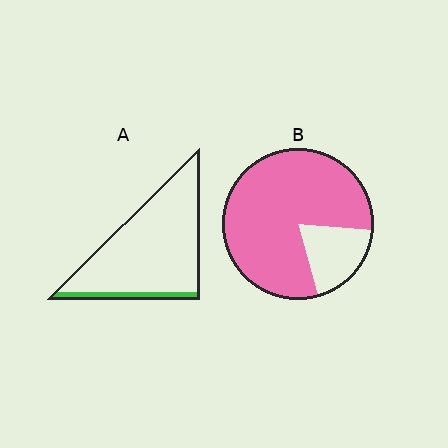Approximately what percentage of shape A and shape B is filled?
A is approximately 10% and B is approximately 80%.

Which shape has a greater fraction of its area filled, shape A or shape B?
Shape B.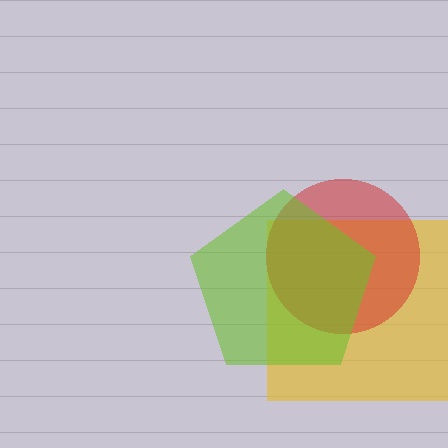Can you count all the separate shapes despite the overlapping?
Yes, there are 3 separate shapes.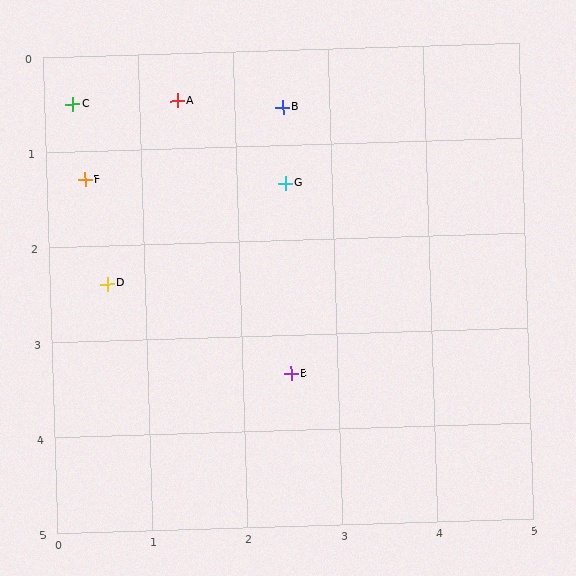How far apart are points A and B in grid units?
Points A and B are about 1.1 grid units apart.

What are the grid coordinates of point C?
Point C is at approximately (0.3, 0.5).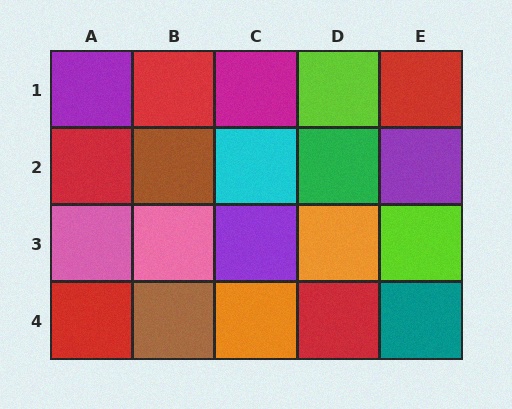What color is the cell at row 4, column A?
Red.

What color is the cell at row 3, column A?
Pink.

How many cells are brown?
2 cells are brown.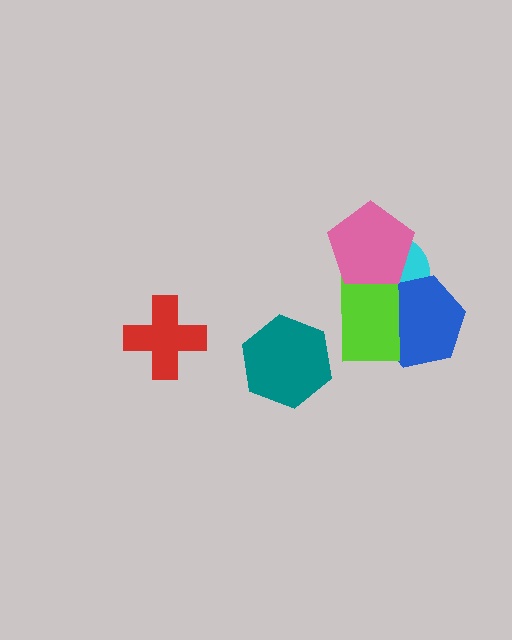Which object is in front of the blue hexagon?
The lime rectangle is in front of the blue hexagon.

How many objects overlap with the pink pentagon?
2 objects overlap with the pink pentagon.